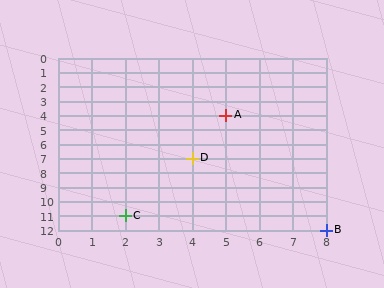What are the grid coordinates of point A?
Point A is at grid coordinates (5, 4).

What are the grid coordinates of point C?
Point C is at grid coordinates (2, 11).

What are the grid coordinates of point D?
Point D is at grid coordinates (4, 7).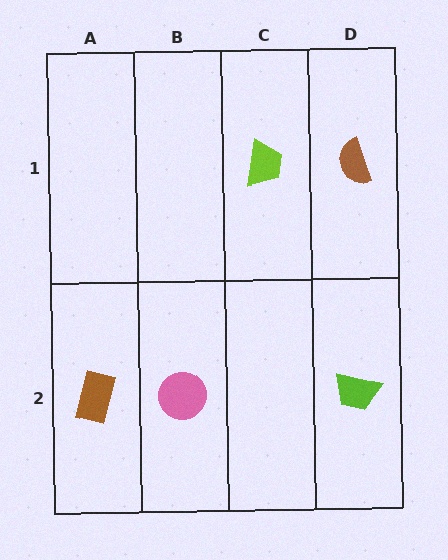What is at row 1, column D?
A brown semicircle.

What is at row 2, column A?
A brown rectangle.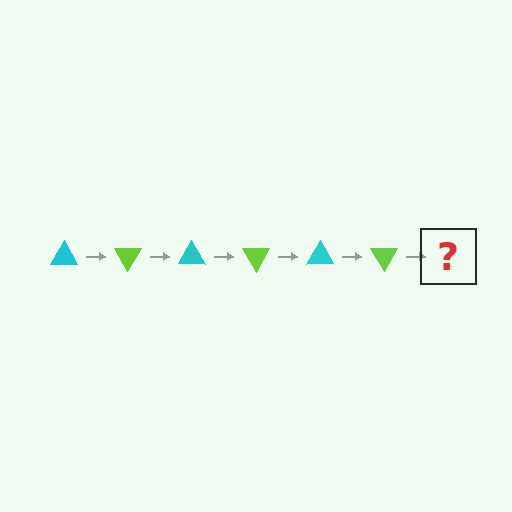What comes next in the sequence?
The next element should be a cyan triangle, rotated 360 degrees from the start.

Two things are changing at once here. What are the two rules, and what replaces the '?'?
The two rules are that it rotates 60 degrees each step and the color cycles through cyan and lime. The '?' should be a cyan triangle, rotated 360 degrees from the start.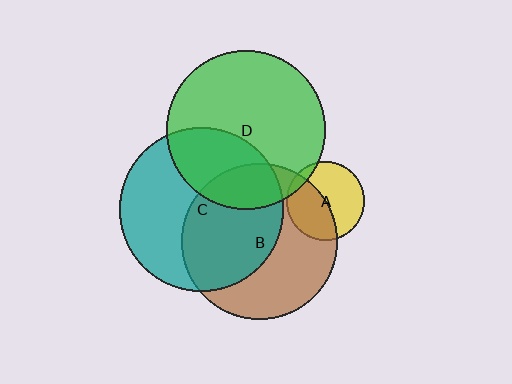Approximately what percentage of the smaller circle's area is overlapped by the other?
Approximately 20%.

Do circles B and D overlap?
Yes.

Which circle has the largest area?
Circle C (teal).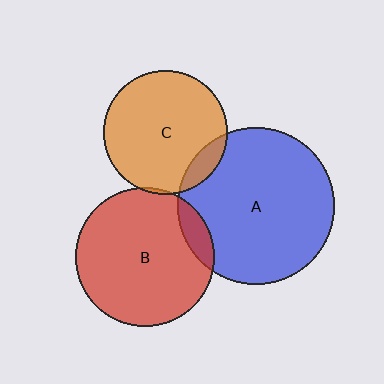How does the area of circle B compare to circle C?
Approximately 1.3 times.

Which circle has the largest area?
Circle A (blue).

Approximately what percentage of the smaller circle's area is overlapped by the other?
Approximately 10%.